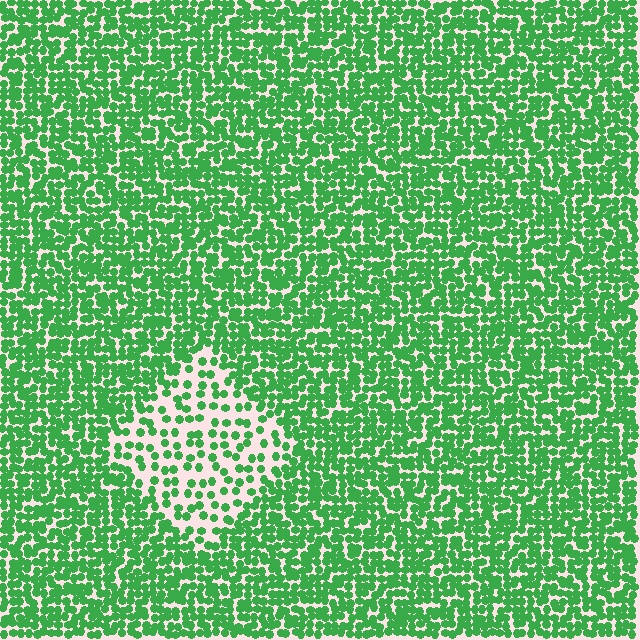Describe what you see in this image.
The image contains small green elements arranged at two different densities. A diamond-shaped region is visible where the elements are less densely packed than the surrounding area.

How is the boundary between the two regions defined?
The boundary is defined by a change in element density (approximately 2.4x ratio). All elements are the same color, size, and shape.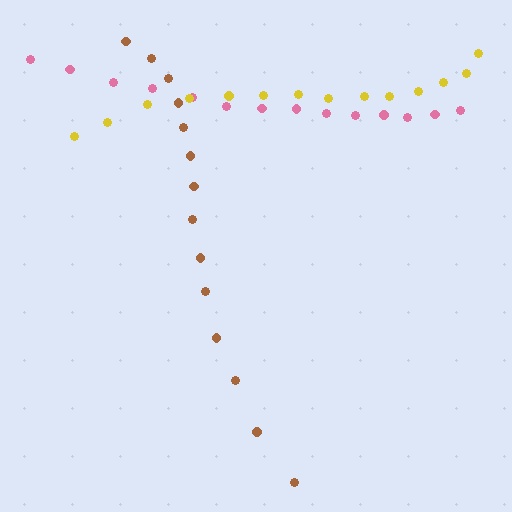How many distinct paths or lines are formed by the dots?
There are 3 distinct paths.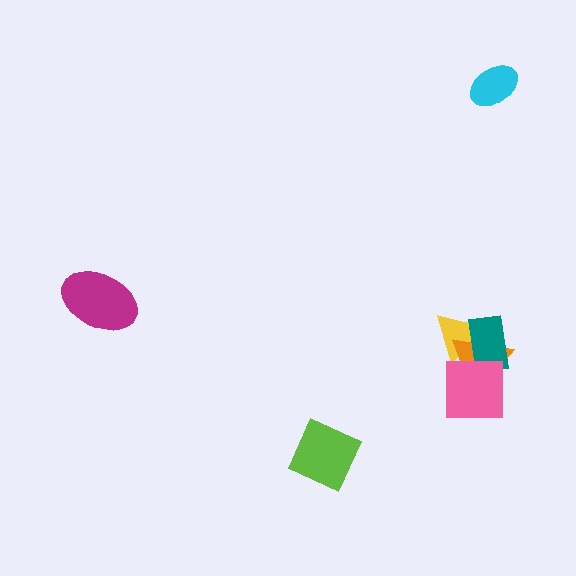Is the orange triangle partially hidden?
Yes, it is partially covered by another shape.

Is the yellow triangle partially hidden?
Yes, it is partially covered by another shape.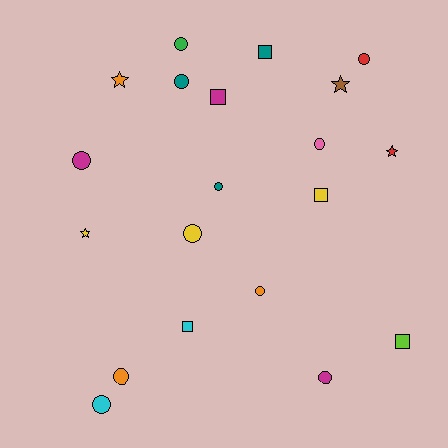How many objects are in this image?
There are 20 objects.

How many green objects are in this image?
There is 1 green object.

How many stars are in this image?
There are 4 stars.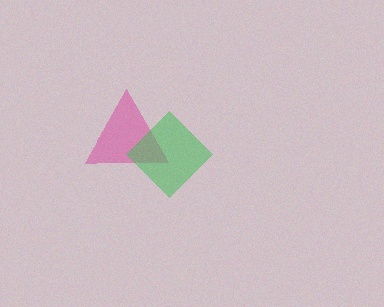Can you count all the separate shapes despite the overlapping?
Yes, there are 2 separate shapes.